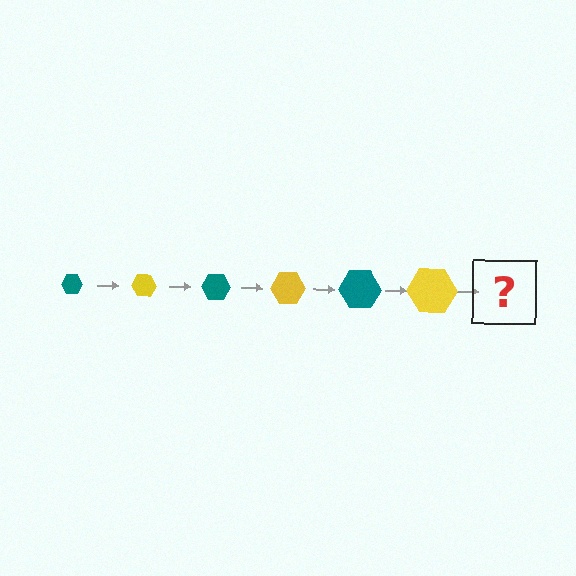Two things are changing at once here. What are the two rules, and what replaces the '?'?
The two rules are that the hexagon grows larger each step and the color cycles through teal and yellow. The '?' should be a teal hexagon, larger than the previous one.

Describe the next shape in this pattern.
It should be a teal hexagon, larger than the previous one.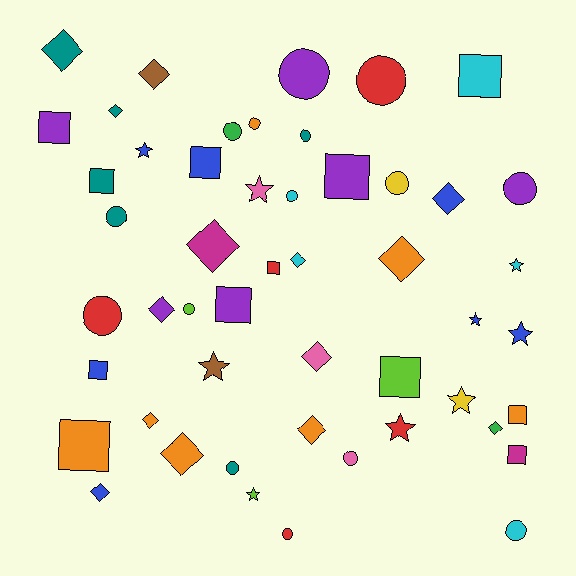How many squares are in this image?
There are 12 squares.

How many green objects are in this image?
There are 2 green objects.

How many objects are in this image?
There are 50 objects.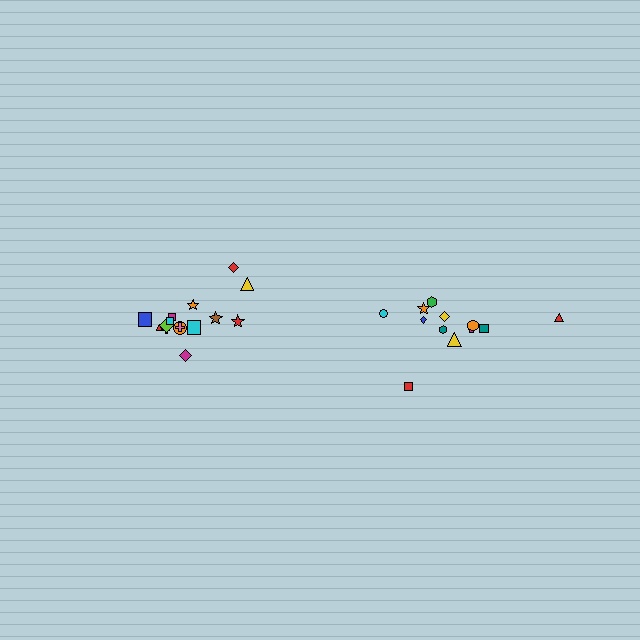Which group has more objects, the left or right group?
The left group.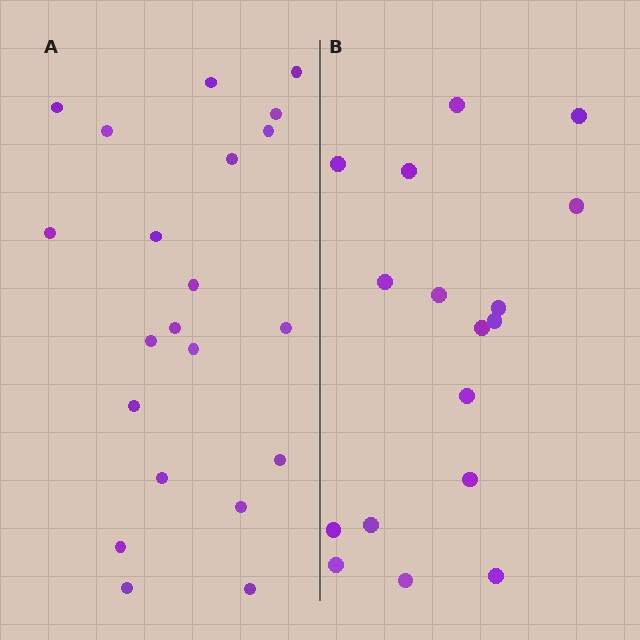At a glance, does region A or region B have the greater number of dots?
Region A (the left region) has more dots.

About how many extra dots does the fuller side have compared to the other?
Region A has about 4 more dots than region B.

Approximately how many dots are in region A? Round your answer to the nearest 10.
About 20 dots. (The exact count is 21, which rounds to 20.)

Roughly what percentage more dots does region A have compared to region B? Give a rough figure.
About 25% more.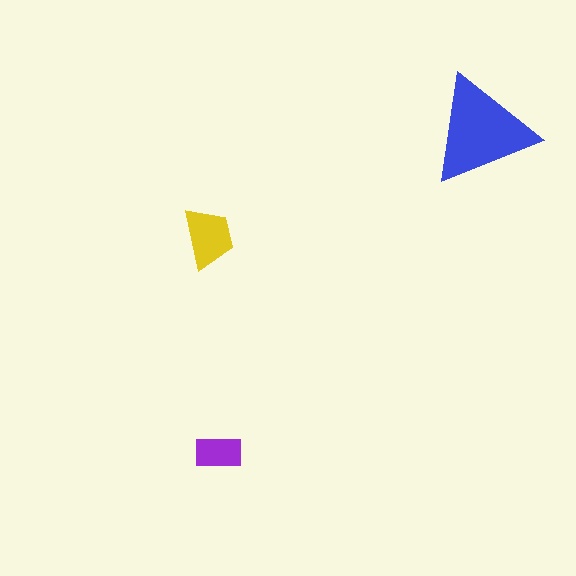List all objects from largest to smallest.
The blue triangle, the yellow trapezoid, the purple rectangle.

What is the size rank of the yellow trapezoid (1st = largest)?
2nd.